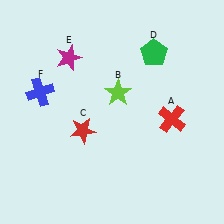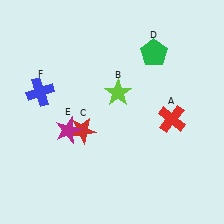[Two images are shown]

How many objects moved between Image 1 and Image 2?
1 object moved between the two images.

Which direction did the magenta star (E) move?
The magenta star (E) moved down.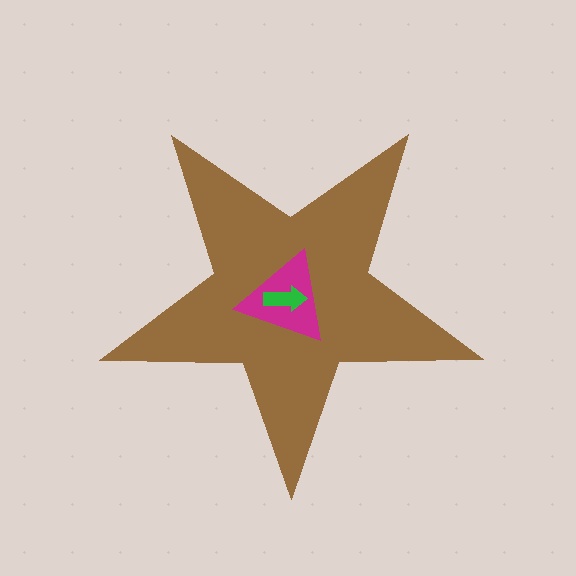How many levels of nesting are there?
3.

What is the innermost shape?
The green arrow.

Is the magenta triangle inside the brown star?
Yes.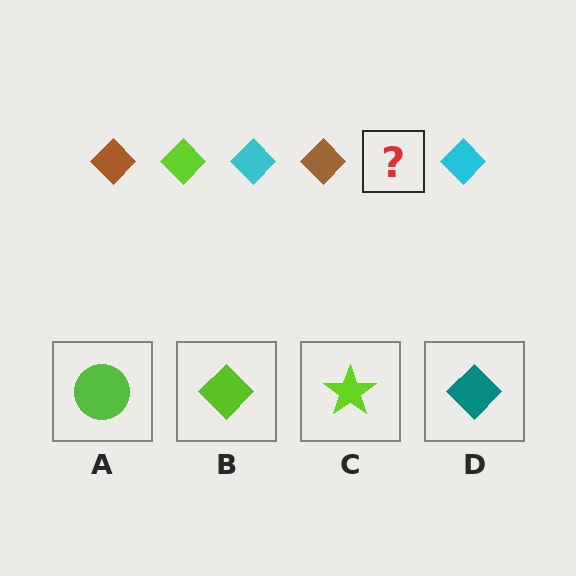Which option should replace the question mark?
Option B.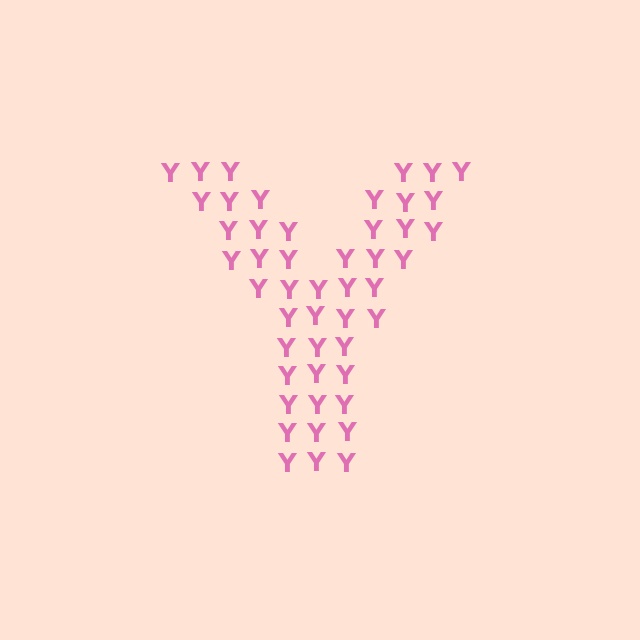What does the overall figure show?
The overall figure shows the letter Y.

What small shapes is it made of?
It is made of small letter Y's.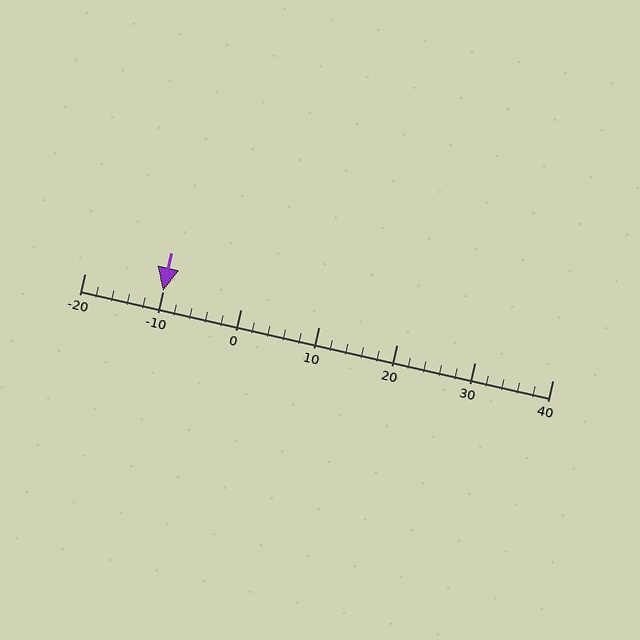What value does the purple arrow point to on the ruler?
The purple arrow points to approximately -10.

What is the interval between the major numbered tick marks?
The major tick marks are spaced 10 units apart.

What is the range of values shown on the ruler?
The ruler shows values from -20 to 40.